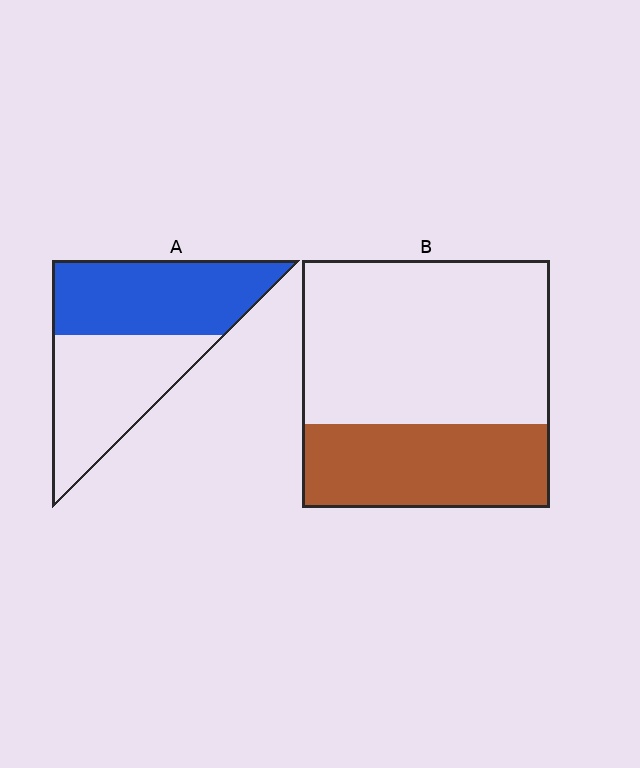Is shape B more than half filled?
No.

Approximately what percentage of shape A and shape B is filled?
A is approximately 50% and B is approximately 35%.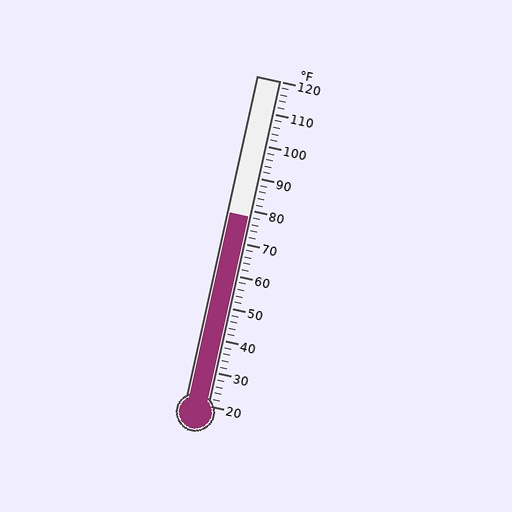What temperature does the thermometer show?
The thermometer shows approximately 78°F.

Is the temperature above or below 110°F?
The temperature is below 110°F.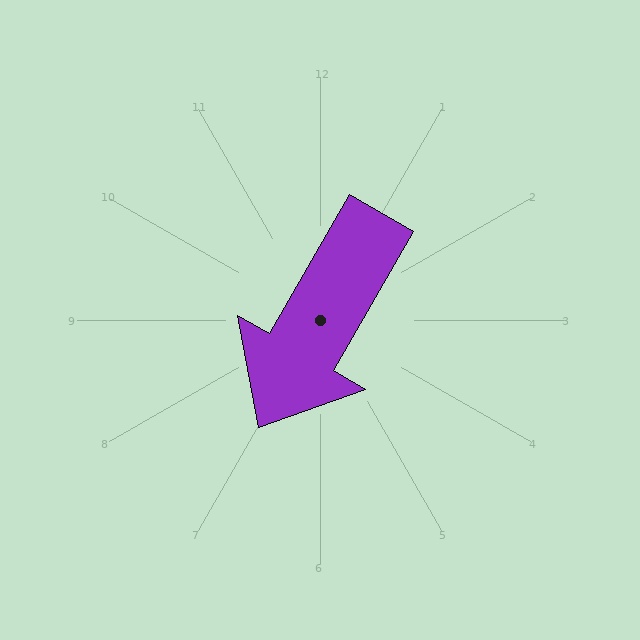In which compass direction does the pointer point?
Southwest.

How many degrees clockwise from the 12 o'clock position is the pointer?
Approximately 210 degrees.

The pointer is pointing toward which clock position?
Roughly 7 o'clock.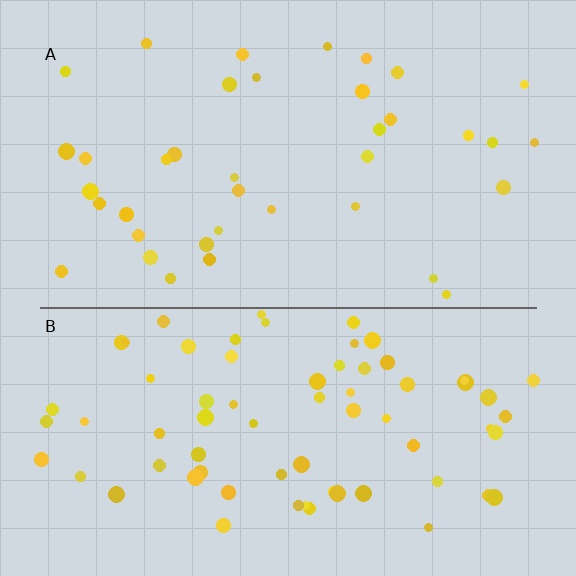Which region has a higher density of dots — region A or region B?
B (the bottom).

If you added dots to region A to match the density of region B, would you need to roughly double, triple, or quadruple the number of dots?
Approximately double.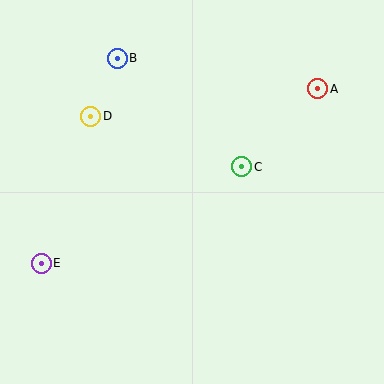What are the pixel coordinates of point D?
Point D is at (91, 116).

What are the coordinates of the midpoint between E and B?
The midpoint between E and B is at (79, 161).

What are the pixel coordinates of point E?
Point E is at (41, 263).